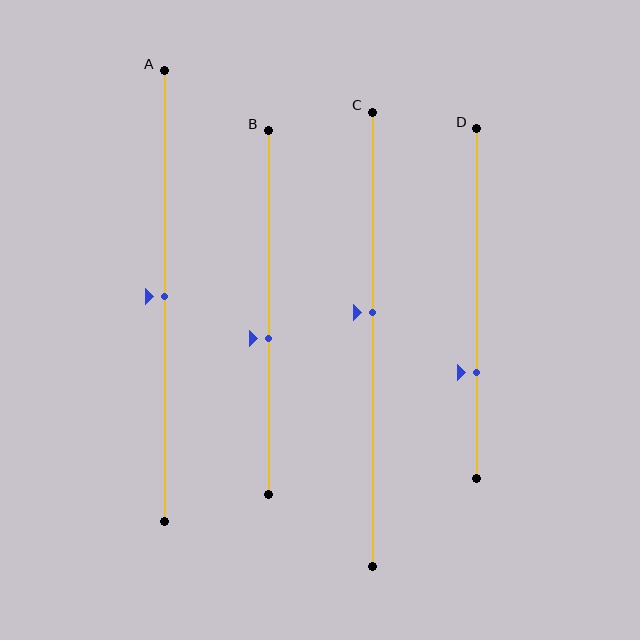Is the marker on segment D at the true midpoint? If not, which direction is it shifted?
No, the marker on segment D is shifted downward by about 20% of the segment length.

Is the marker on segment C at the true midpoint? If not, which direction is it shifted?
No, the marker on segment C is shifted upward by about 6% of the segment length.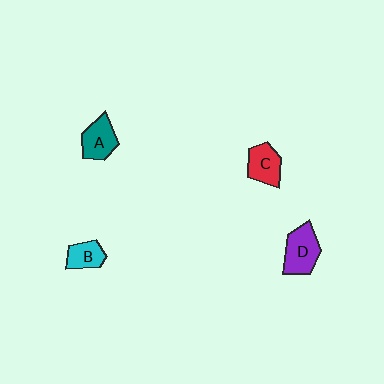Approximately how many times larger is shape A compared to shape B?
Approximately 1.3 times.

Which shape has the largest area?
Shape D (purple).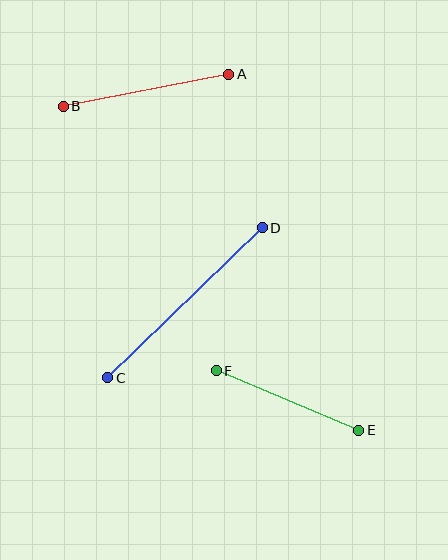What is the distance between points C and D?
The distance is approximately 215 pixels.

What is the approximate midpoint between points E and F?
The midpoint is at approximately (287, 400) pixels.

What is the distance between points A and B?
The distance is approximately 169 pixels.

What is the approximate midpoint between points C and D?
The midpoint is at approximately (185, 303) pixels.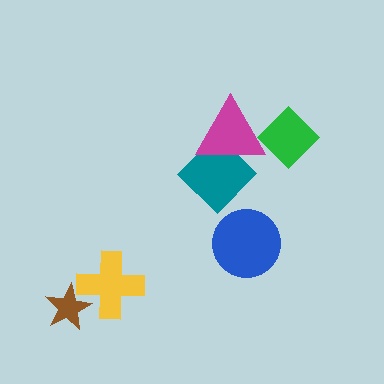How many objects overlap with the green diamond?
1 object overlaps with the green diamond.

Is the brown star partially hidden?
Yes, it is partially covered by another shape.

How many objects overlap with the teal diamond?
1 object overlaps with the teal diamond.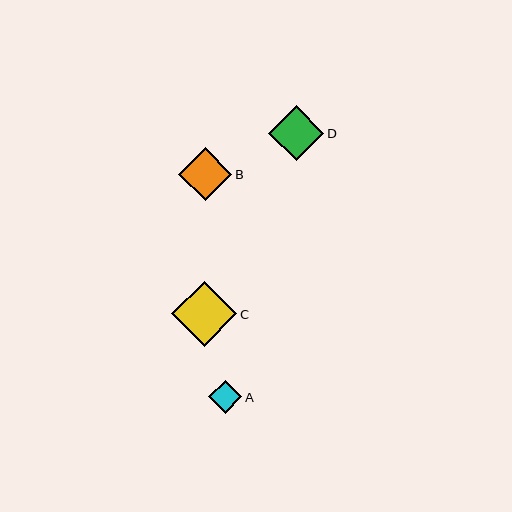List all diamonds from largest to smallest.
From largest to smallest: C, D, B, A.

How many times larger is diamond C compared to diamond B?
Diamond C is approximately 1.2 times the size of diamond B.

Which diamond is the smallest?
Diamond A is the smallest with a size of approximately 33 pixels.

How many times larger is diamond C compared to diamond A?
Diamond C is approximately 2.0 times the size of diamond A.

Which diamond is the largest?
Diamond C is the largest with a size of approximately 65 pixels.